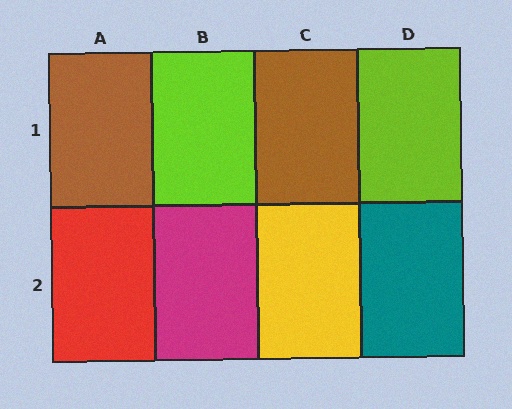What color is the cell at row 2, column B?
Magenta.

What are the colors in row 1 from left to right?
Brown, lime, brown, lime.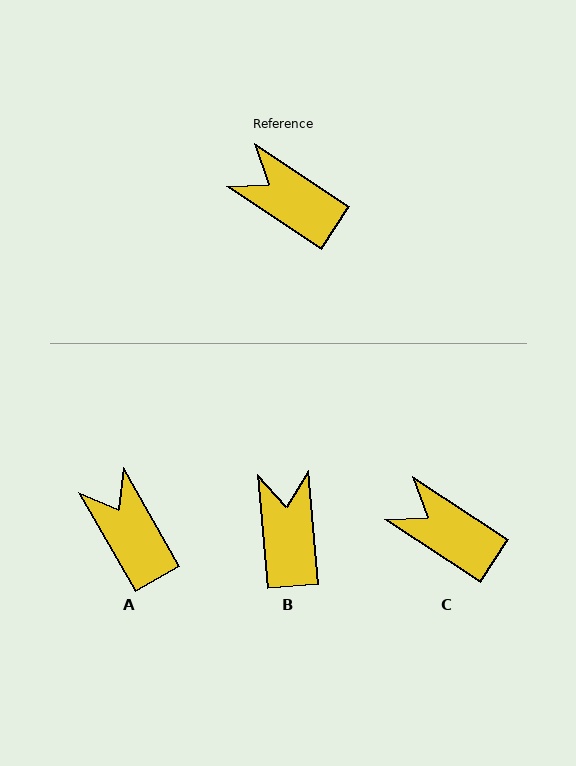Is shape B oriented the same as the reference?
No, it is off by about 52 degrees.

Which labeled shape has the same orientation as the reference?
C.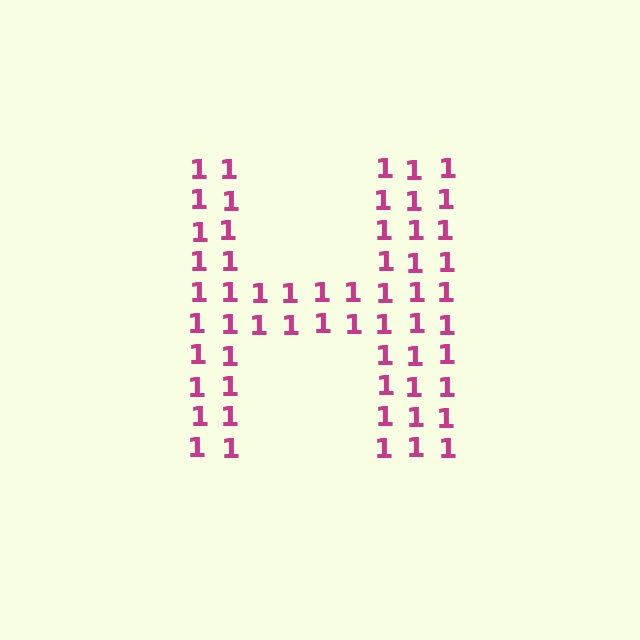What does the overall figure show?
The overall figure shows the letter H.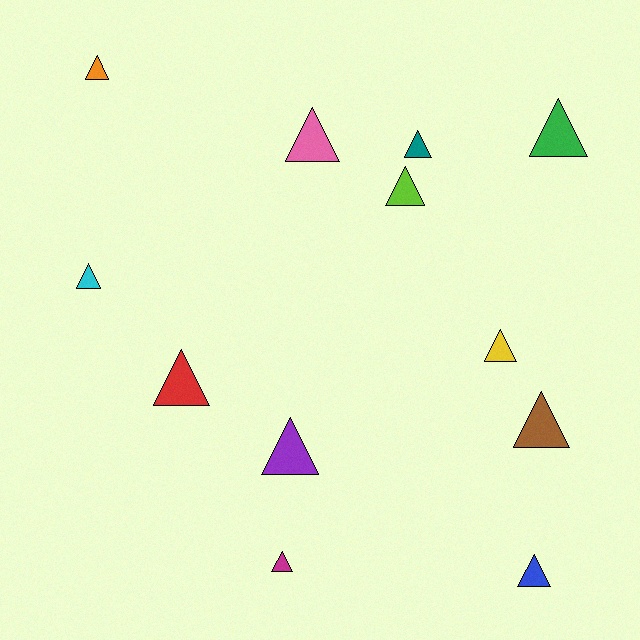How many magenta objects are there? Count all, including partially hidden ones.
There is 1 magenta object.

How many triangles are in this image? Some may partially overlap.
There are 12 triangles.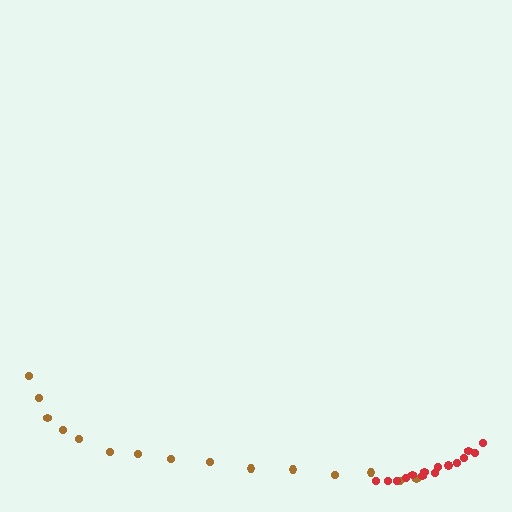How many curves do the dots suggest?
There are 2 distinct paths.